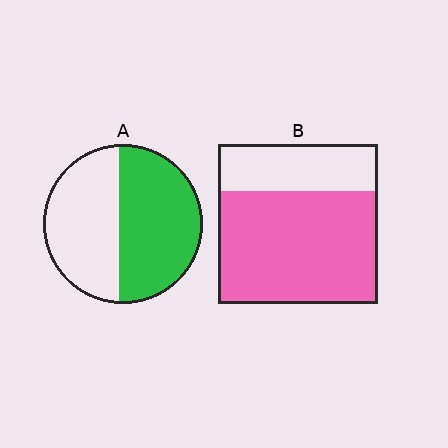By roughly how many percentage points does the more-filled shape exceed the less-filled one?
By roughly 15 percentage points (B over A).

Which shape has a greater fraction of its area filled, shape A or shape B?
Shape B.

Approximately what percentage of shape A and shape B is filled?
A is approximately 55% and B is approximately 70%.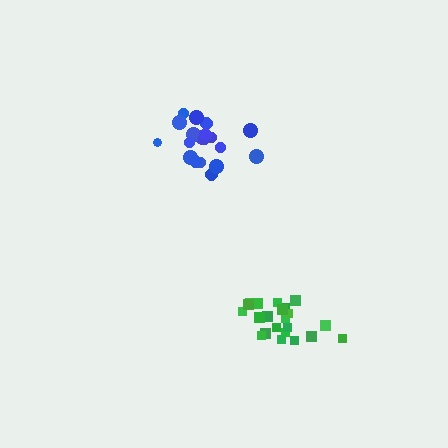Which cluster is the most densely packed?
Blue.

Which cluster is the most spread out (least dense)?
Green.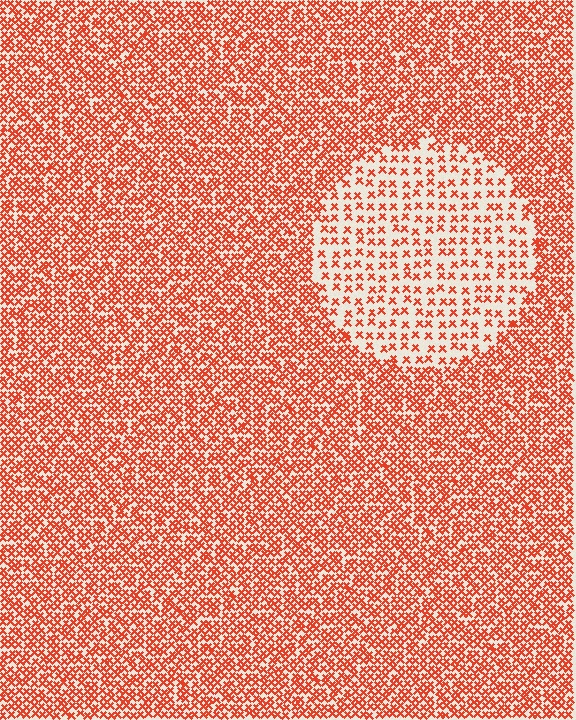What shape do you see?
I see a circle.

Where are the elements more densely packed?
The elements are more densely packed outside the circle boundary.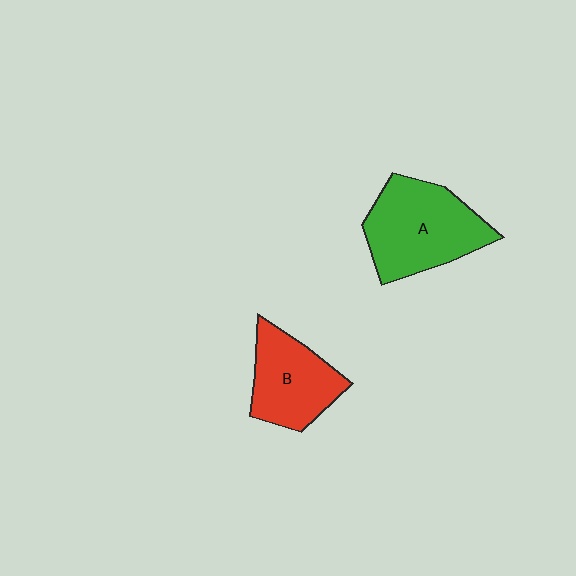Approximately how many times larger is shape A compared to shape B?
Approximately 1.3 times.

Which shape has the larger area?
Shape A (green).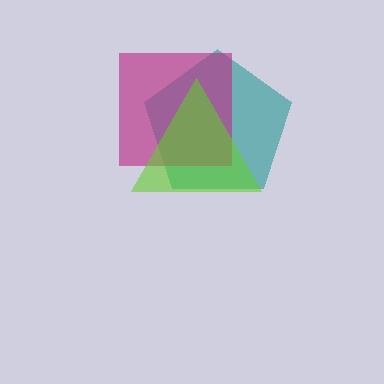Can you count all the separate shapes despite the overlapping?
Yes, there are 3 separate shapes.